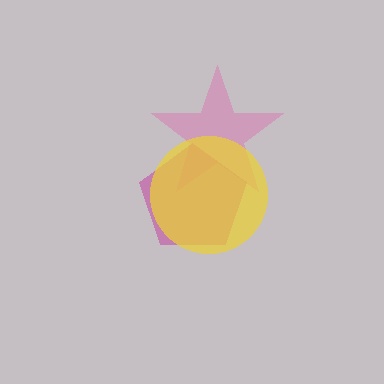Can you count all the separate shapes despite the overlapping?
Yes, there are 3 separate shapes.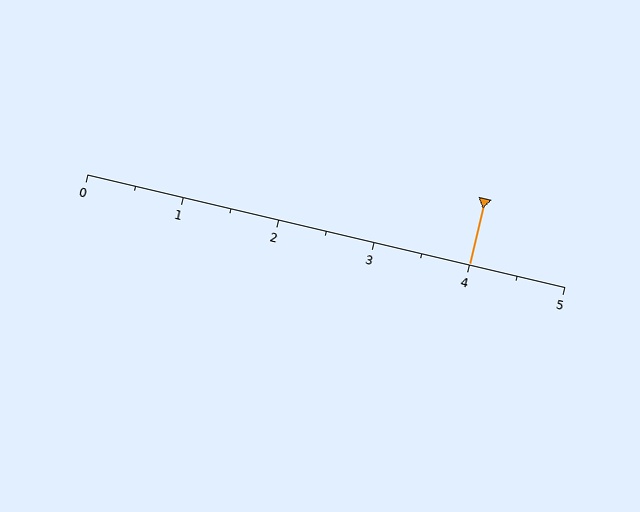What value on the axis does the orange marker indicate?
The marker indicates approximately 4.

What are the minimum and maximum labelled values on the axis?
The axis runs from 0 to 5.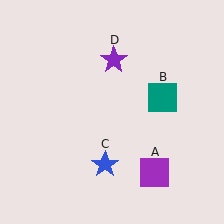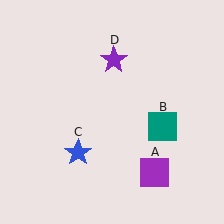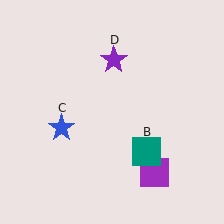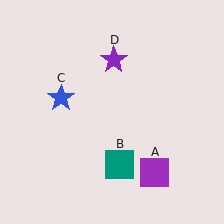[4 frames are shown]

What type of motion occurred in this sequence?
The teal square (object B), blue star (object C) rotated clockwise around the center of the scene.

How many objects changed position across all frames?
2 objects changed position: teal square (object B), blue star (object C).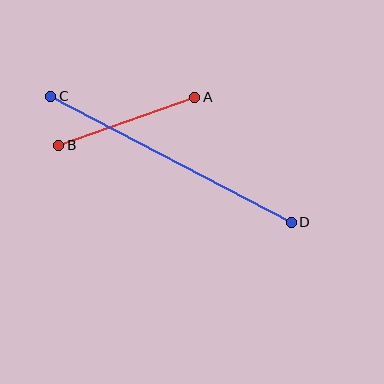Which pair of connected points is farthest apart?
Points C and D are farthest apart.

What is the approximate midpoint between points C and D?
The midpoint is at approximately (171, 159) pixels.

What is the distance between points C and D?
The distance is approximately 271 pixels.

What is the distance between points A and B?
The distance is approximately 144 pixels.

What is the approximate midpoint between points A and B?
The midpoint is at approximately (127, 121) pixels.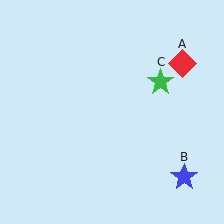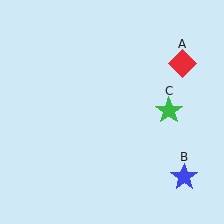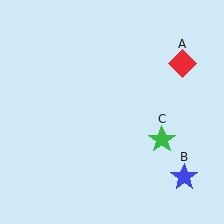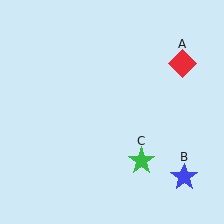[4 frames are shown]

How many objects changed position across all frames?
1 object changed position: green star (object C).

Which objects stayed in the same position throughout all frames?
Red diamond (object A) and blue star (object B) remained stationary.